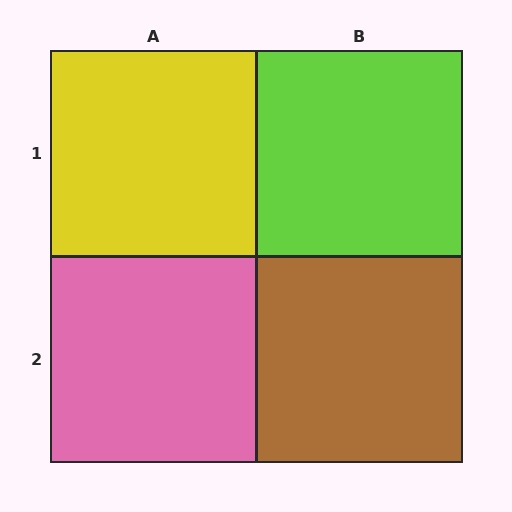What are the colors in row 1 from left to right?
Yellow, lime.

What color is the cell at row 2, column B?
Brown.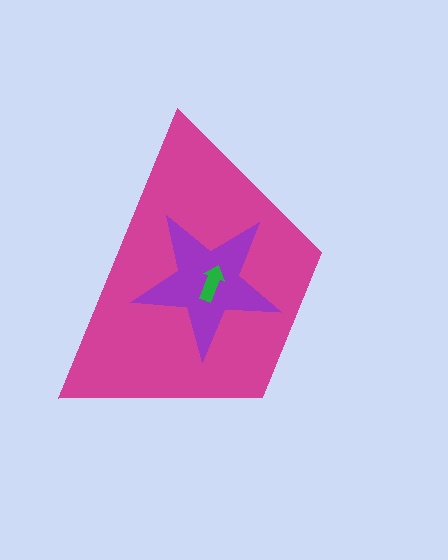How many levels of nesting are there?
3.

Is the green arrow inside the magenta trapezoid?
Yes.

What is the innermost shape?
The green arrow.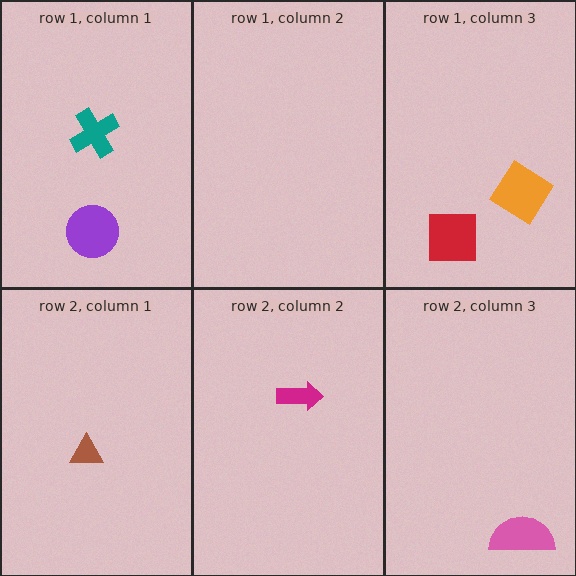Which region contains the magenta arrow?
The row 2, column 2 region.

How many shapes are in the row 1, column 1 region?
2.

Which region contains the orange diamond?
The row 1, column 3 region.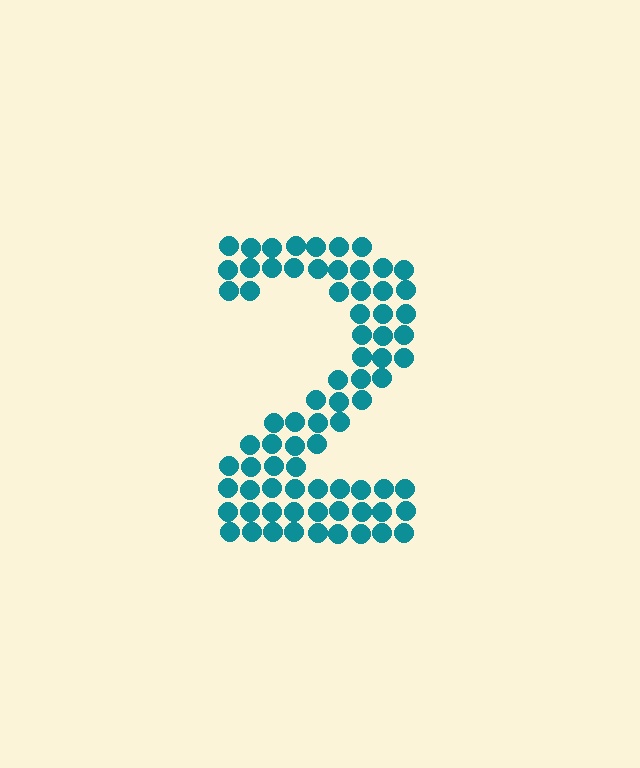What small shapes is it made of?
It is made of small circles.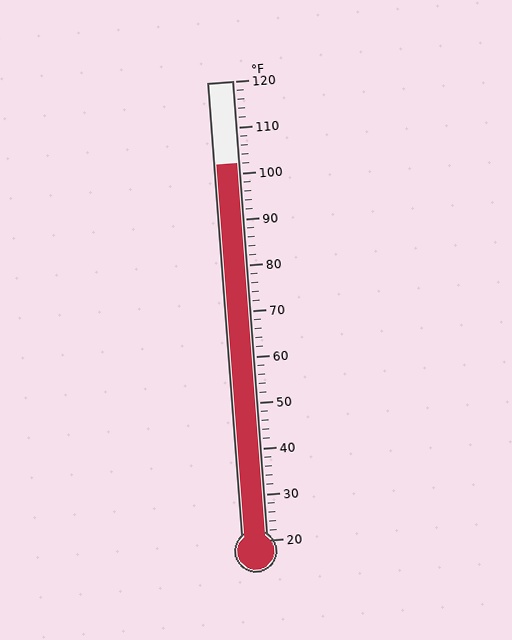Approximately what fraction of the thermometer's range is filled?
The thermometer is filled to approximately 80% of its range.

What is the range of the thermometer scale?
The thermometer scale ranges from 20°F to 120°F.